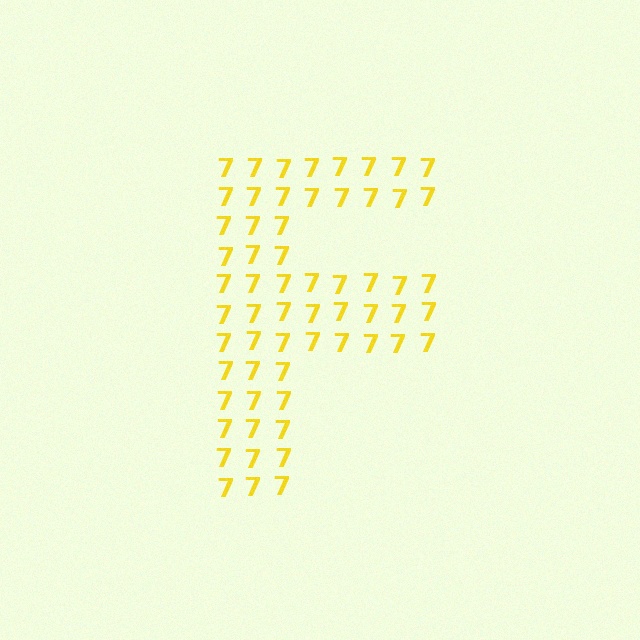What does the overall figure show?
The overall figure shows the letter F.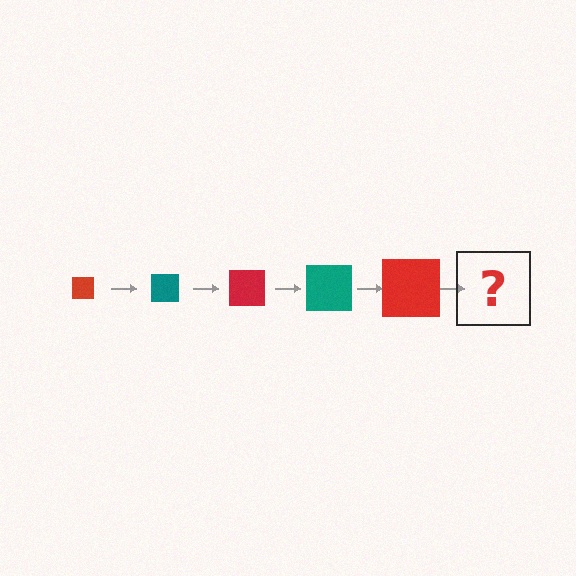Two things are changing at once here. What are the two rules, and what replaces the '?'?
The two rules are that the square grows larger each step and the color cycles through red and teal. The '?' should be a teal square, larger than the previous one.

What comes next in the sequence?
The next element should be a teal square, larger than the previous one.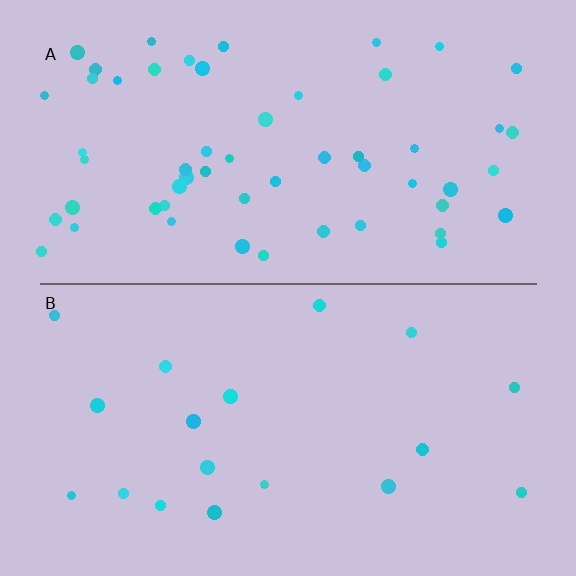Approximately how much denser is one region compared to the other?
Approximately 3.1× — region A over region B.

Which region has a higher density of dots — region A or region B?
A (the top).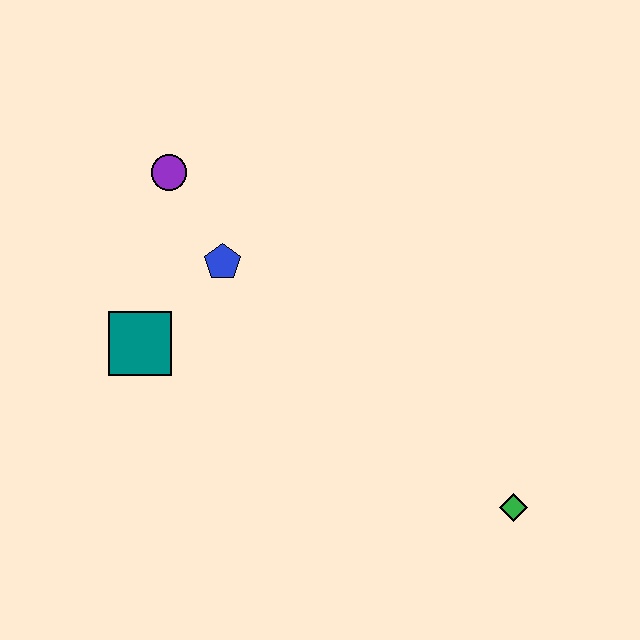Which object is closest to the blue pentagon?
The purple circle is closest to the blue pentagon.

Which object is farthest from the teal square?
The green diamond is farthest from the teal square.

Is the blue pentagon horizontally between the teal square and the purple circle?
No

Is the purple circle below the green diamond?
No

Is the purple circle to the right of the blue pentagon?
No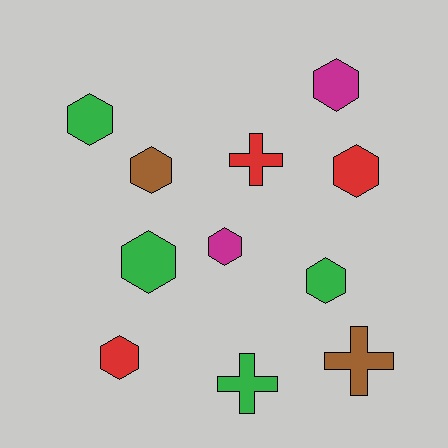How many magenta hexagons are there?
There are 2 magenta hexagons.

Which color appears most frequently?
Green, with 4 objects.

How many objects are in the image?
There are 11 objects.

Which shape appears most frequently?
Hexagon, with 8 objects.